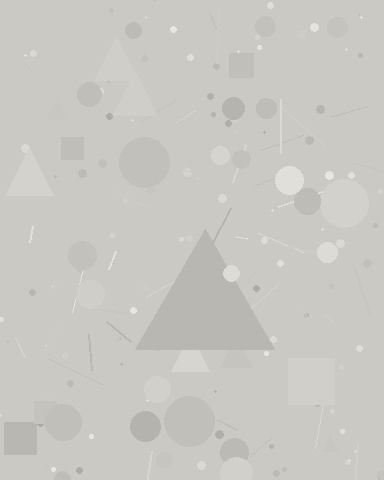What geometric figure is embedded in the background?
A triangle is embedded in the background.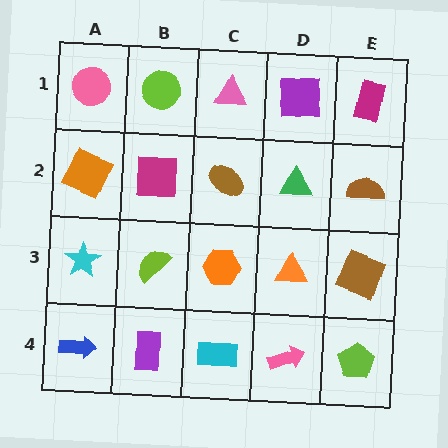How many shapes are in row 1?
5 shapes.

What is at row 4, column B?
A purple rectangle.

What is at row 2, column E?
A brown semicircle.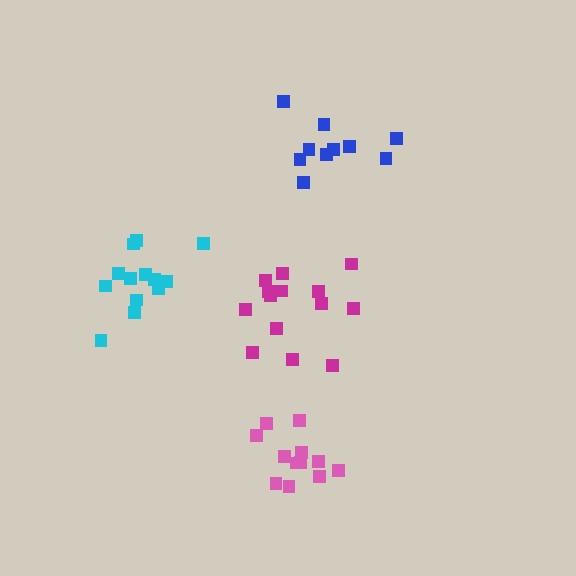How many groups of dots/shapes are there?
There are 4 groups.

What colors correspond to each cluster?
The clusters are colored: magenta, blue, pink, cyan.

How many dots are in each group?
Group 1: 14 dots, Group 2: 10 dots, Group 3: 12 dots, Group 4: 13 dots (49 total).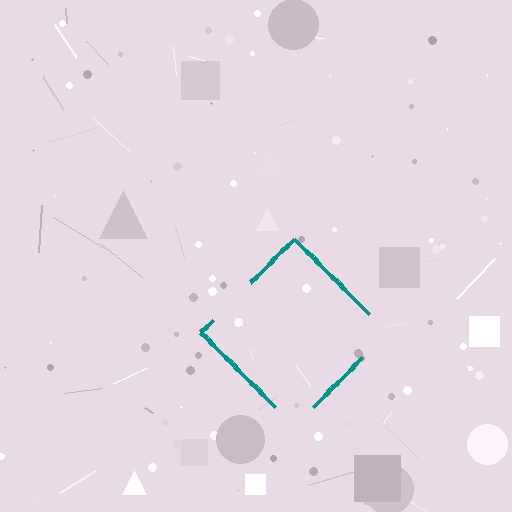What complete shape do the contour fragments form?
The contour fragments form a diamond.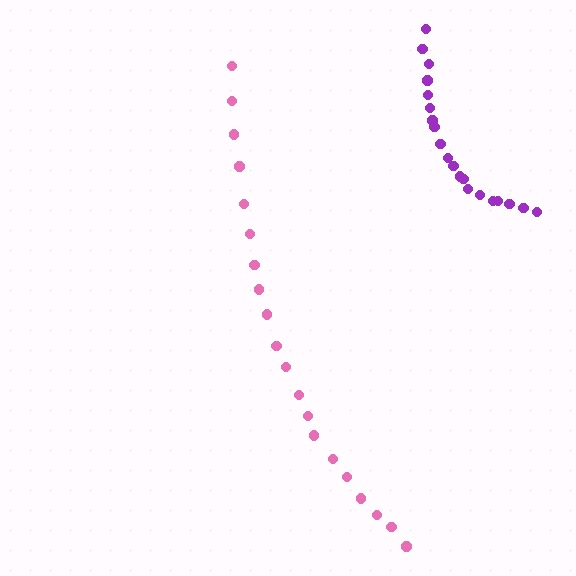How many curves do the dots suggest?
There are 2 distinct paths.